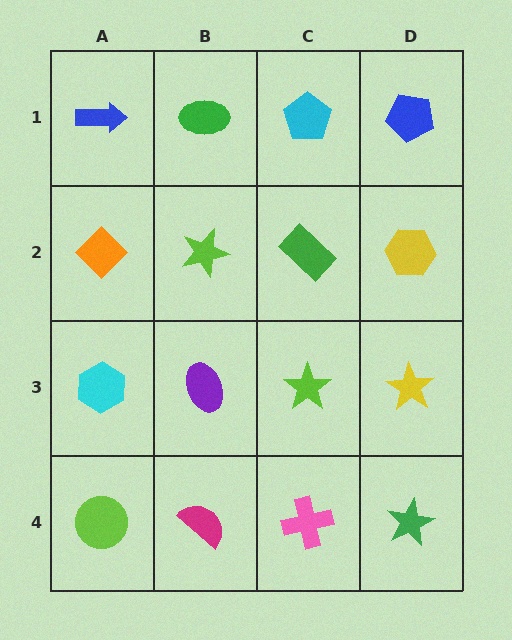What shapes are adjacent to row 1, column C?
A green rectangle (row 2, column C), a green ellipse (row 1, column B), a blue pentagon (row 1, column D).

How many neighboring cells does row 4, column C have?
3.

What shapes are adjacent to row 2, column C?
A cyan pentagon (row 1, column C), a lime star (row 3, column C), a lime star (row 2, column B), a yellow hexagon (row 2, column D).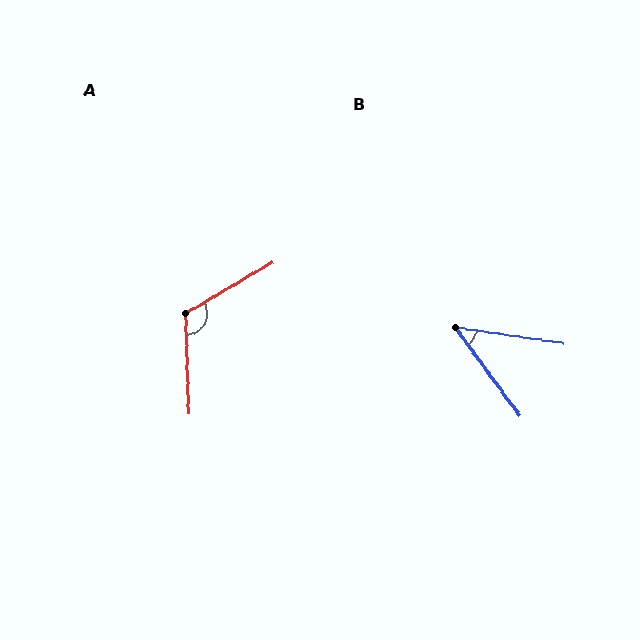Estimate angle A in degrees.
Approximately 118 degrees.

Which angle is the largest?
A, at approximately 118 degrees.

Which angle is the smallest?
B, at approximately 45 degrees.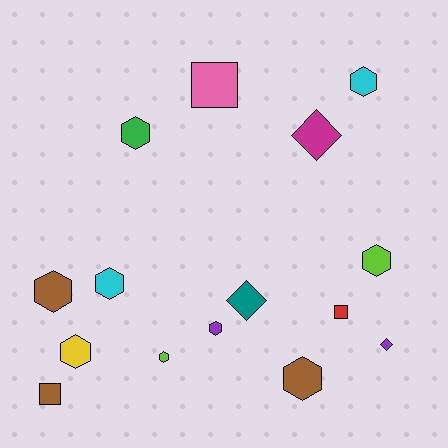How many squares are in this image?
There are 3 squares.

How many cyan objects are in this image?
There are 2 cyan objects.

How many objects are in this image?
There are 15 objects.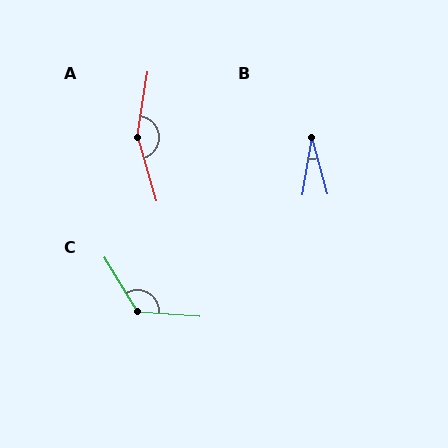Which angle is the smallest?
B, at approximately 25 degrees.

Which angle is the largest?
A, at approximately 154 degrees.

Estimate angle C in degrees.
Approximately 125 degrees.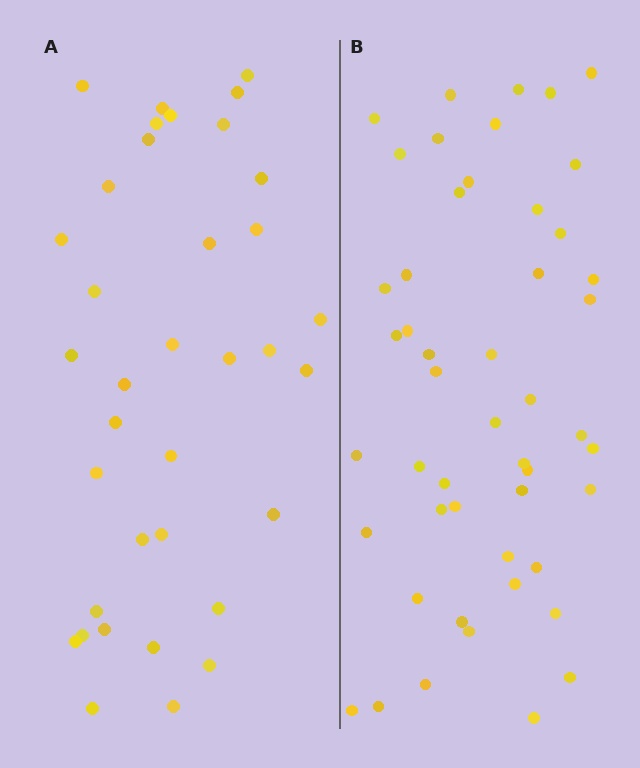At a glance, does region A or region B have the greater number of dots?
Region B (the right region) has more dots.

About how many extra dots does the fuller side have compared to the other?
Region B has approximately 15 more dots than region A.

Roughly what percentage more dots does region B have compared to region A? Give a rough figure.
About 35% more.